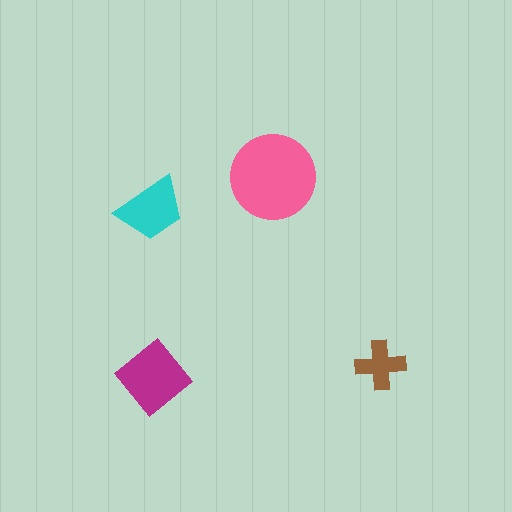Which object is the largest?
The pink circle.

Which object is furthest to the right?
The brown cross is rightmost.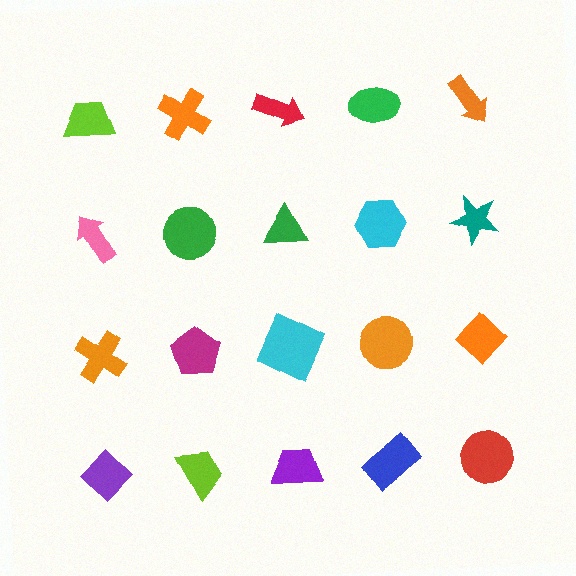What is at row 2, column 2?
A green circle.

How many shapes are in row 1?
5 shapes.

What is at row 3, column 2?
A magenta pentagon.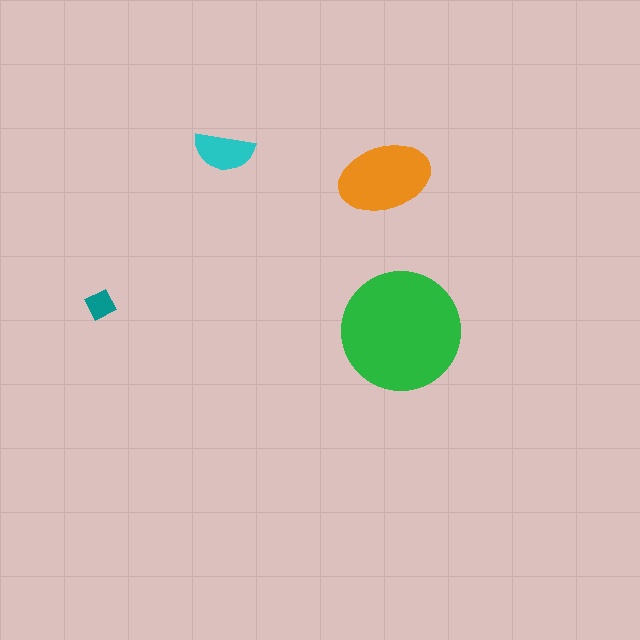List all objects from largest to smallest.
The green circle, the orange ellipse, the cyan semicircle, the teal diamond.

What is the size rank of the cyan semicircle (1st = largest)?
3rd.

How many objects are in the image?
There are 4 objects in the image.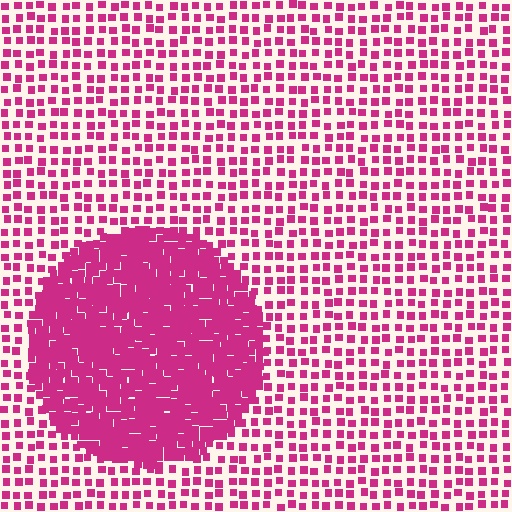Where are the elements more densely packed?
The elements are more densely packed inside the circle boundary.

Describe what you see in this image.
The image contains small magenta elements arranged at two different densities. A circle-shaped region is visible where the elements are more densely packed than the surrounding area.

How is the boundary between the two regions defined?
The boundary is defined by a change in element density (approximately 2.8x ratio). All elements are the same color, size, and shape.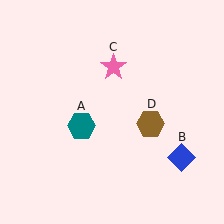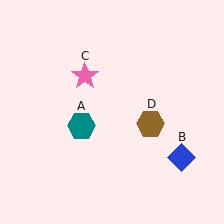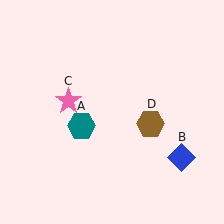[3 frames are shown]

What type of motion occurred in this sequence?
The pink star (object C) rotated counterclockwise around the center of the scene.